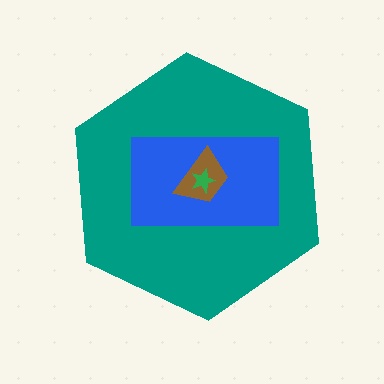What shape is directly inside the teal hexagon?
The blue rectangle.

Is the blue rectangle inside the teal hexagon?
Yes.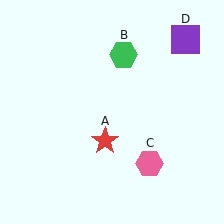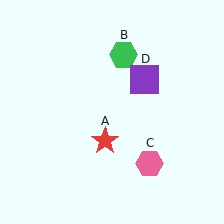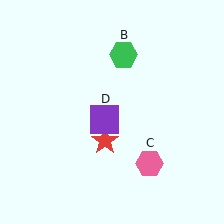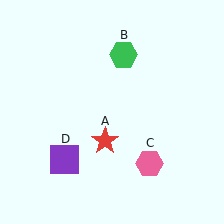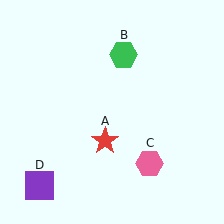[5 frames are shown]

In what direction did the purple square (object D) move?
The purple square (object D) moved down and to the left.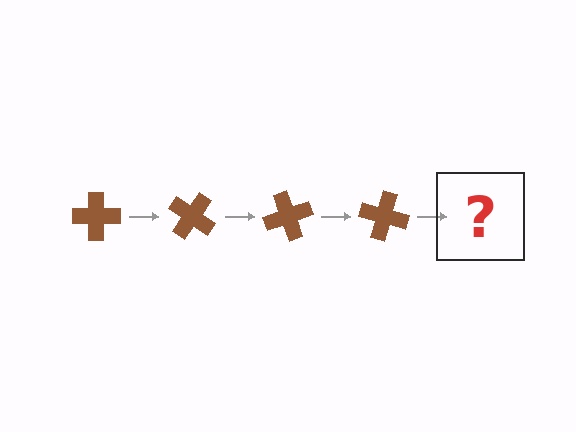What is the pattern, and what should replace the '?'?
The pattern is that the cross rotates 35 degrees each step. The '?' should be a brown cross rotated 140 degrees.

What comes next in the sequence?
The next element should be a brown cross rotated 140 degrees.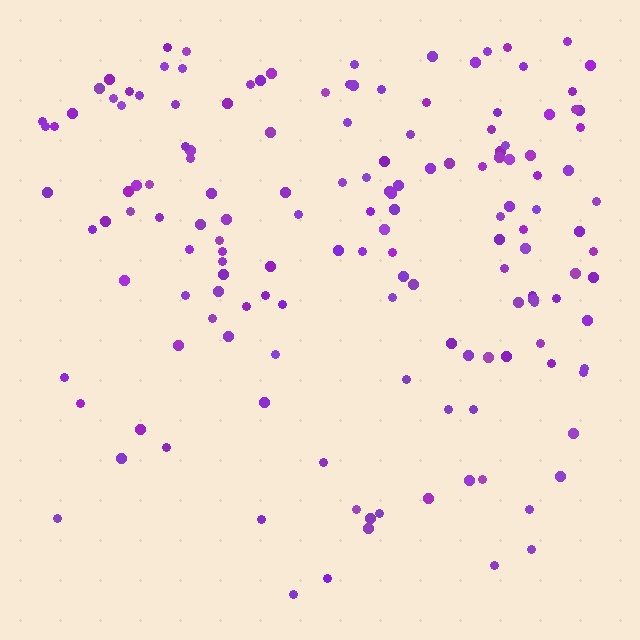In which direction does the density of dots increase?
From bottom to top, with the top side densest.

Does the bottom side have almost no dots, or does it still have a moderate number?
Still a moderate number, just noticeably fewer than the top.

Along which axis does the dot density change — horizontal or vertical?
Vertical.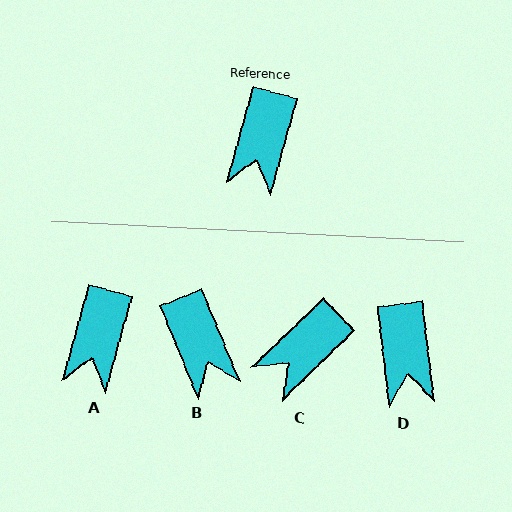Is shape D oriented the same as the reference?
No, it is off by about 22 degrees.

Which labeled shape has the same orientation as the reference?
A.